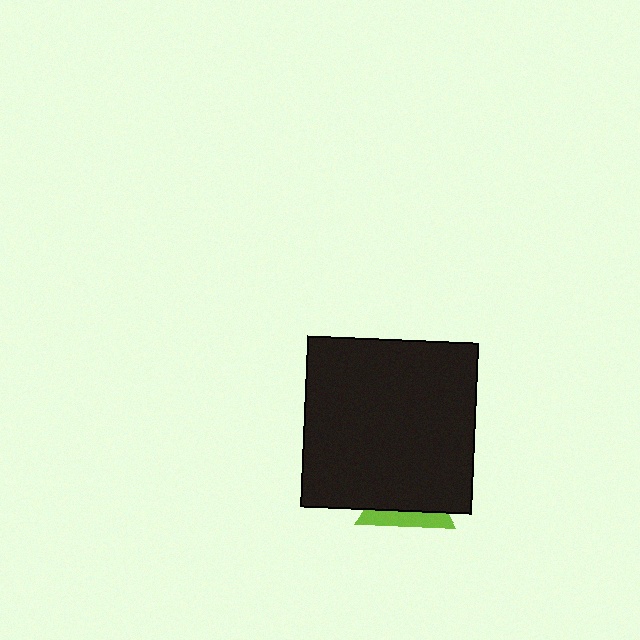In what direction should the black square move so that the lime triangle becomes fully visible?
The black square should move up. That is the shortest direction to clear the overlap and leave the lime triangle fully visible.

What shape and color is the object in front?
The object in front is a black square.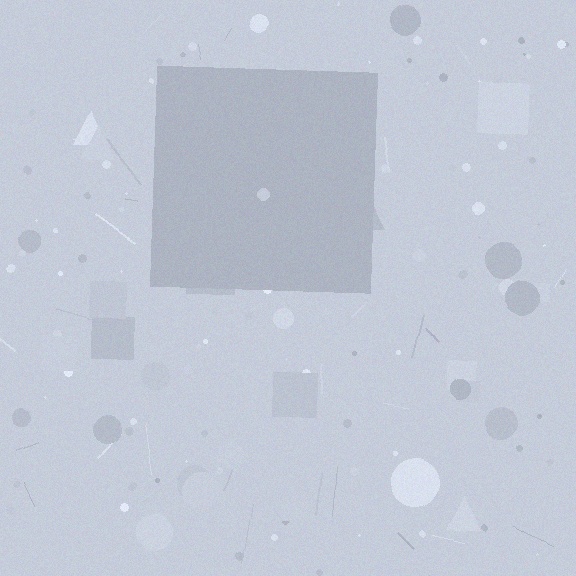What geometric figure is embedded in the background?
A square is embedded in the background.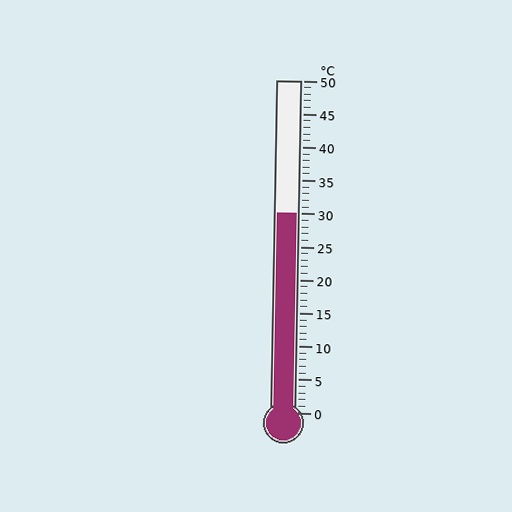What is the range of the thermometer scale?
The thermometer scale ranges from 0°C to 50°C.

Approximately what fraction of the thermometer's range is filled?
The thermometer is filled to approximately 60% of its range.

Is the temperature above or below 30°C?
The temperature is at 30°C.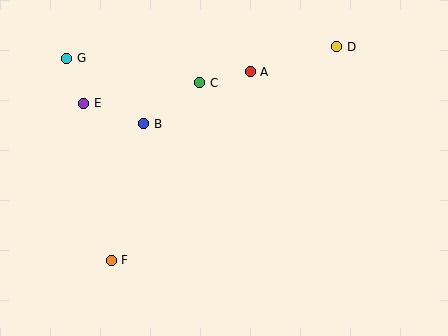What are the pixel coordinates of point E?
Point E is at (84, 103).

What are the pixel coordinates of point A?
Point A is at (250, 72).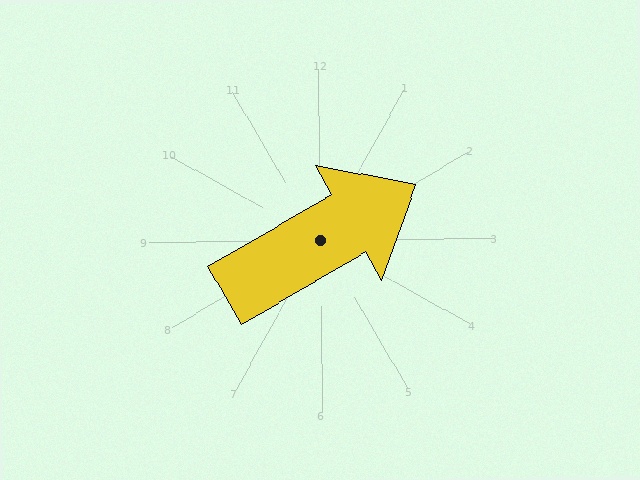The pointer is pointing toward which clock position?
Roughly 2 o'clock.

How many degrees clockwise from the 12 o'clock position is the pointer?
Approximately 61 degrees.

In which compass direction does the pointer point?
Northeast.